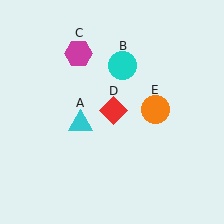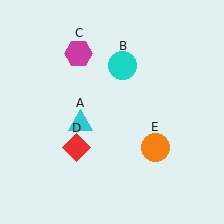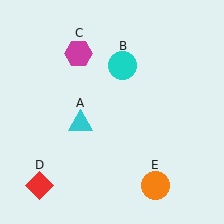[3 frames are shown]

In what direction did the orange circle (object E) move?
The orange circle (object E) moved down.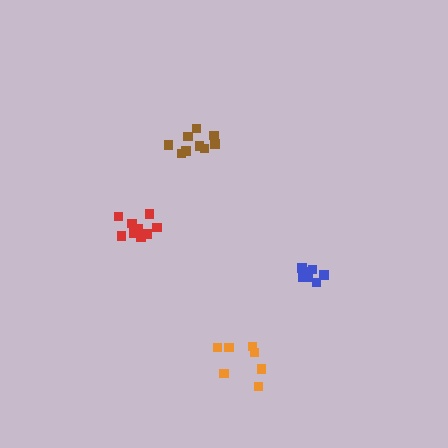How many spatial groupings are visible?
There are 4 spatial groupings.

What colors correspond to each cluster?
The clusters are colored: brown, orange, blue, red.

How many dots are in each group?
Group 1: 9 dots, Group 2: 7 dots, Group 3: 9 dots, Group 4: 9 dots (34 total).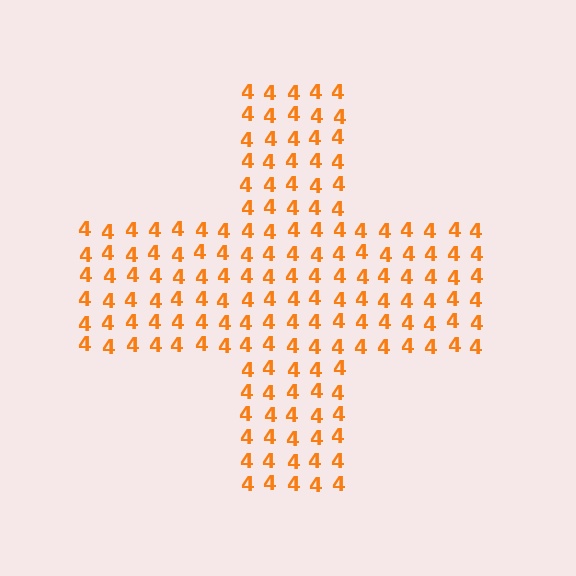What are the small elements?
The small elements are digit 4's.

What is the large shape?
The large shape is a cross.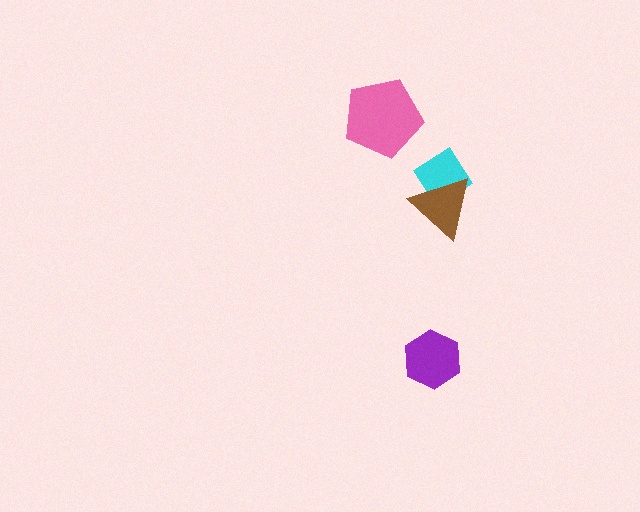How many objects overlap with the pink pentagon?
0 objects overlap with the pink pentagon.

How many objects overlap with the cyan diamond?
1 object overlaps with the cyan diamond.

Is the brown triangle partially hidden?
No, no other shape covers it.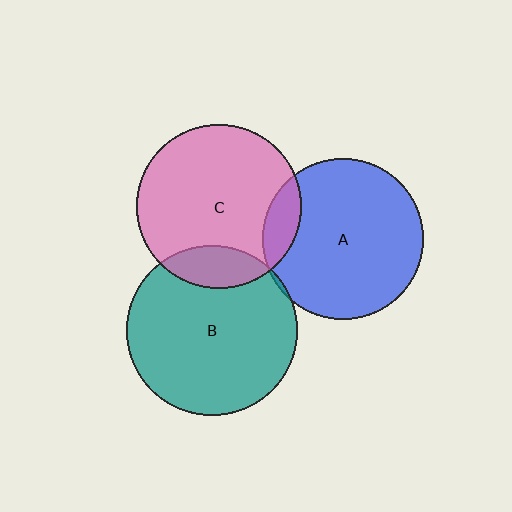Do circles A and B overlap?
Yes.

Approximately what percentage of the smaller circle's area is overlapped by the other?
Approximately 5%.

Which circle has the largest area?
Circle B (teal).